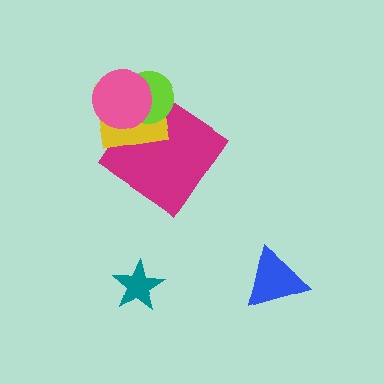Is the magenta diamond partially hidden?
Yes, it is partially covered by another shape.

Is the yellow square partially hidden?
Yes, it is partially covered by another shape.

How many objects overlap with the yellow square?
3 objects overlap with the yellow square.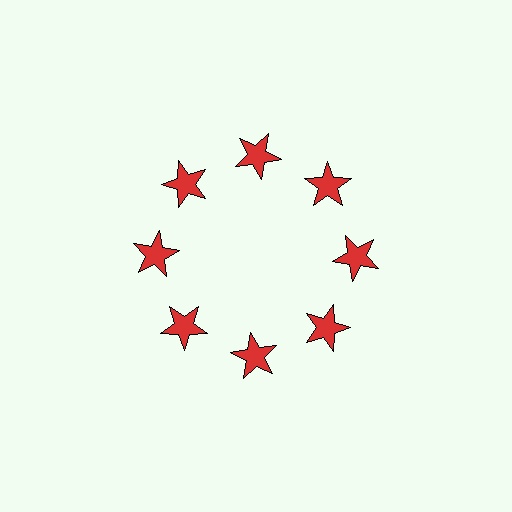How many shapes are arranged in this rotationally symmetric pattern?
There are 8 shapes, arranged in 8 groups of 1.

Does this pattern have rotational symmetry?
Yes, this pattern has 8-fold rotational symmetry. It looks the same after rotating 45 degrees around the center.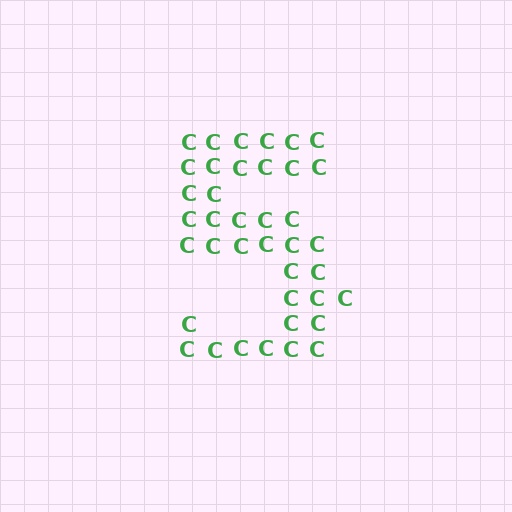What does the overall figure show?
The overall figure shows the digit 5.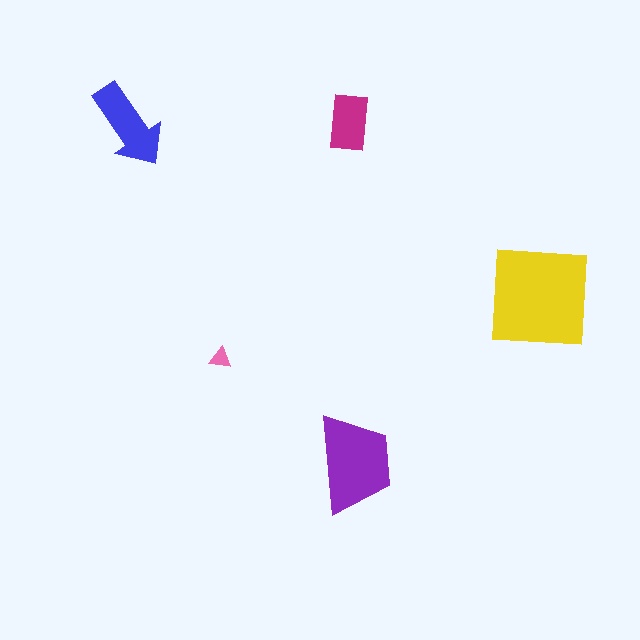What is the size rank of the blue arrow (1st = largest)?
3rd.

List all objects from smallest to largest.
The pink triangle, the magenta rectangle, the blue arrow, the purple trapezoid, the yellow square.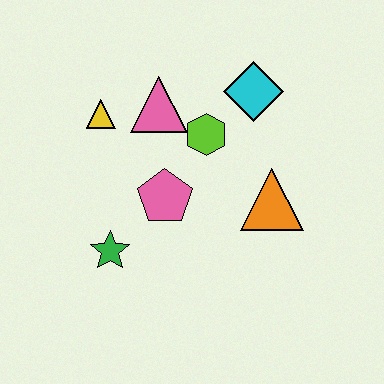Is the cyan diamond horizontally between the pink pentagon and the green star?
No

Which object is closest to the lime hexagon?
The pink triangle is closest to the lime hexagon.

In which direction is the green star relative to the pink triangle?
The green star is below the pink triangle.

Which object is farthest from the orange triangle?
The yellow triangle is farthest from the orange triangle.